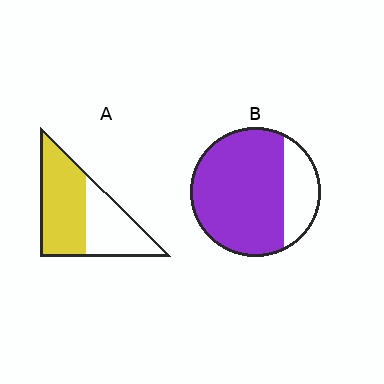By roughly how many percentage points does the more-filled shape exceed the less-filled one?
By roughly 20 percentage points (B over A).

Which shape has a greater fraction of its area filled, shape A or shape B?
Shape B.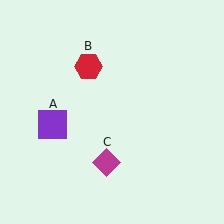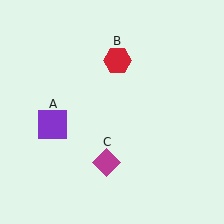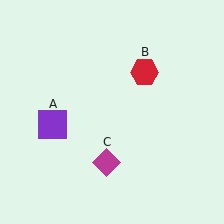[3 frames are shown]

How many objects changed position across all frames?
1 object changed position: red hexagon (object B).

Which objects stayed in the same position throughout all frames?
Purple square (object A) and magenta diamond (object C) remained stationary.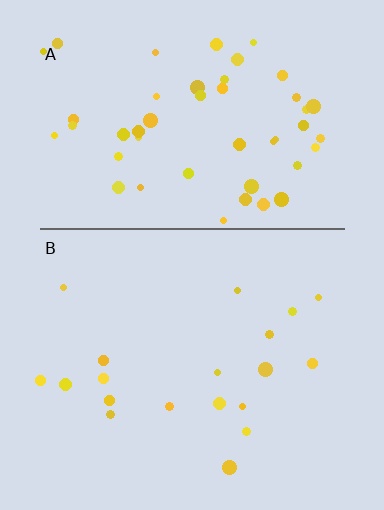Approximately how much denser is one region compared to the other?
Approximately 2.6× — region A over region B.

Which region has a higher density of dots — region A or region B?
A (the top).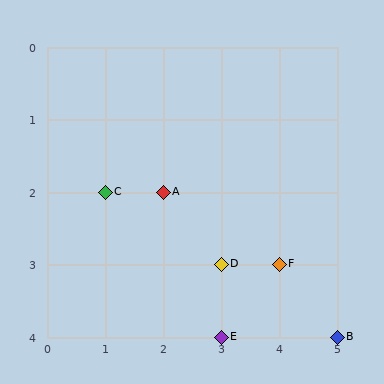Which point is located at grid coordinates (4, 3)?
Point F is at (4, 3).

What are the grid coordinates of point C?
Point C is at grid coordinates (1, 2).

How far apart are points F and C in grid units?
Points F and C are 3 columns and 1 row apart (about 3.2 grid units diagonally).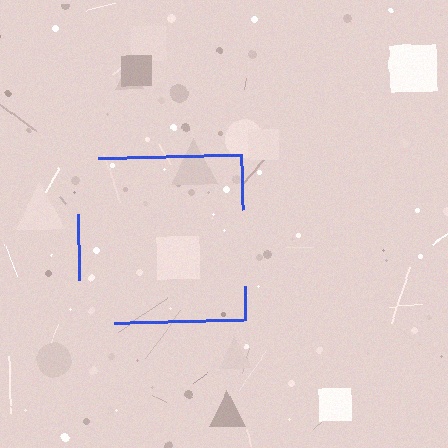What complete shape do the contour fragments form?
The contour fragments form a square.